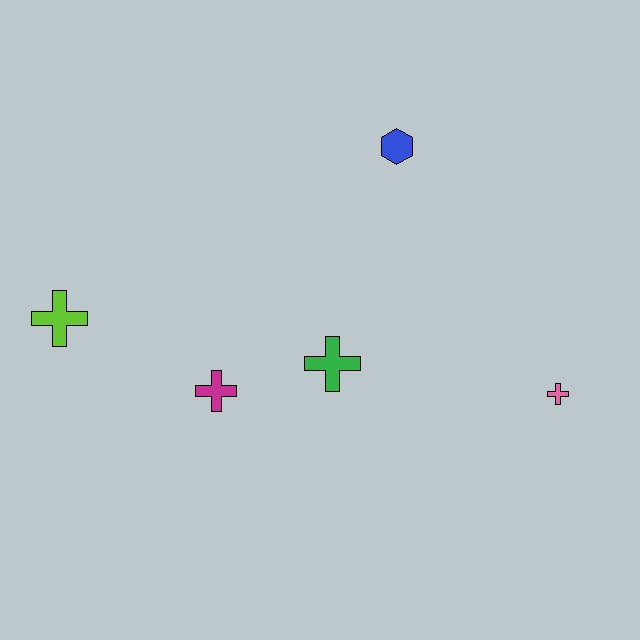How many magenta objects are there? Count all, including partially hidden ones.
There is 1 magenta object.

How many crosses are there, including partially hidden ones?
There are 4 crosses.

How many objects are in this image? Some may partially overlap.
There are 5 objects.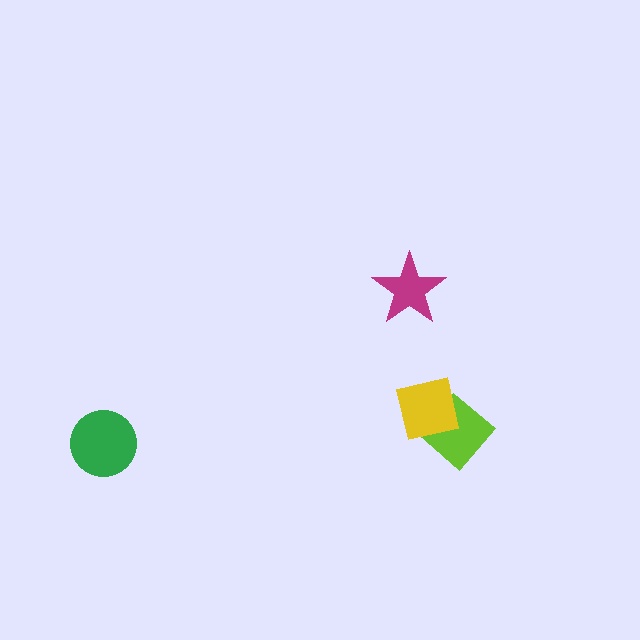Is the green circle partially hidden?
No, no other shape covers it.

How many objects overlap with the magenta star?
0 objects overlap with the magenta star.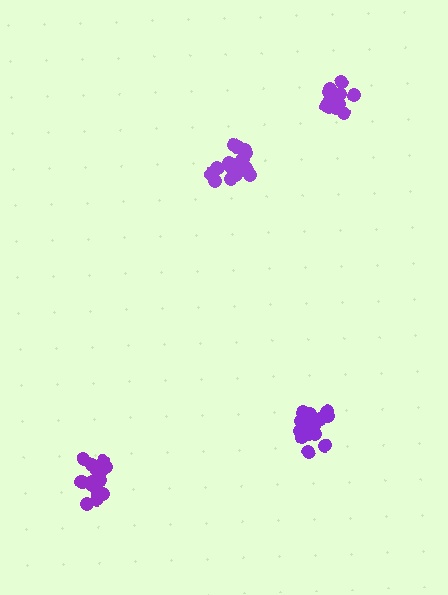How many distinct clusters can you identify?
There are 4 distinct clusters.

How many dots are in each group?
Group 1: 11 dots, Group 2: 16 dots, Group 3: 15 dots, Group 4: 15 dots (57 total).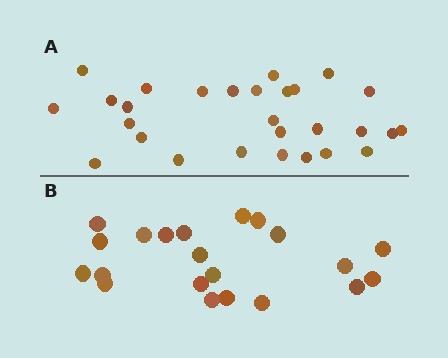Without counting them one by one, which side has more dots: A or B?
Region A (the top region) has more dots.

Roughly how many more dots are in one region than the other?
Region A has roughly 8 or so more dots than region B.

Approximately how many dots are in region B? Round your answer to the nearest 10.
About 20 dots. (The exact count is 21, which rounds to 20.)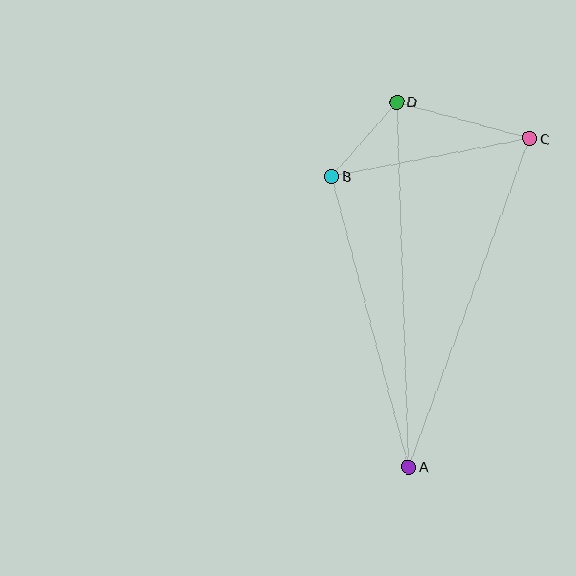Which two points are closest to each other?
Points B and D are closest to each other.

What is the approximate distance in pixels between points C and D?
The distance between C and D is approximately 138 pixels.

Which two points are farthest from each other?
Points A and D are farthest from each other.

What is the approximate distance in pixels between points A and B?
The distance between A and B is approximately 301 pixels.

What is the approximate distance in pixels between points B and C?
The distance between B and C is approximately 201 pixels.